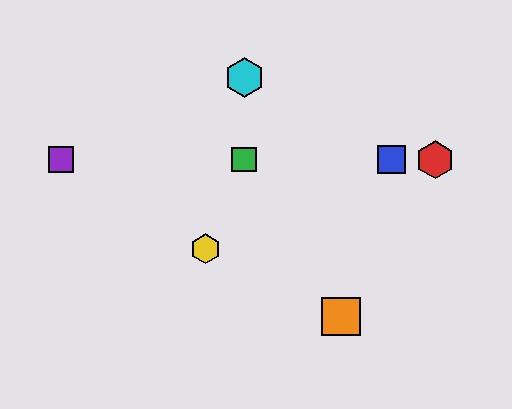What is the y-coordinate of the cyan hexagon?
The cyan hexagon is at y≈78.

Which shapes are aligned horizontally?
The red hexagon, the blue square, the green square, the purple square are aligned horizontally.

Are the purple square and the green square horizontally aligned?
Yes, both are at y≈160.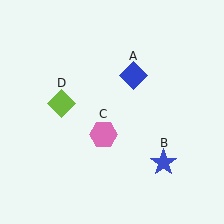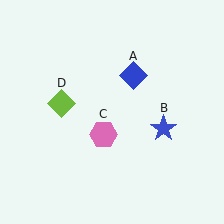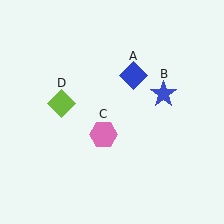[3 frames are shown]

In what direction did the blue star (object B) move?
The blue star (object B) moved up.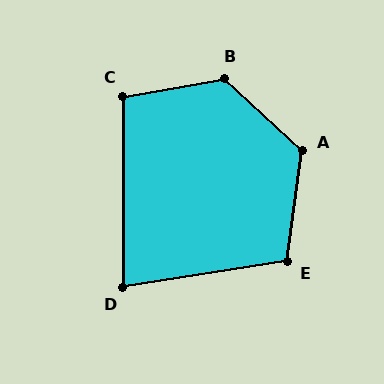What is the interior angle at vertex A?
Approximately 125 degrees (obtuse).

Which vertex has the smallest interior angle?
D, at approximately 81 degrees.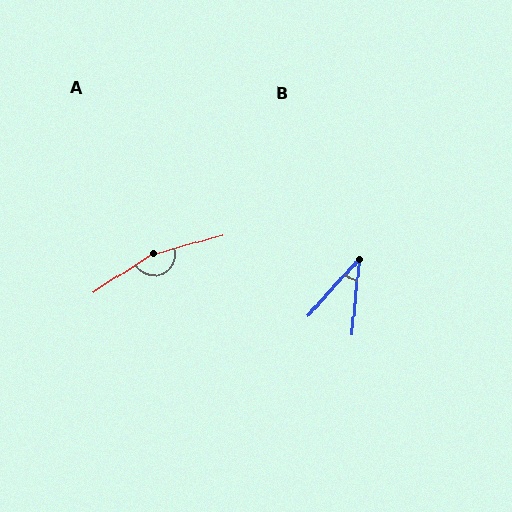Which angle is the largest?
A, at approximately 162 degrees.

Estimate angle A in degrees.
Approximately 162 degrees.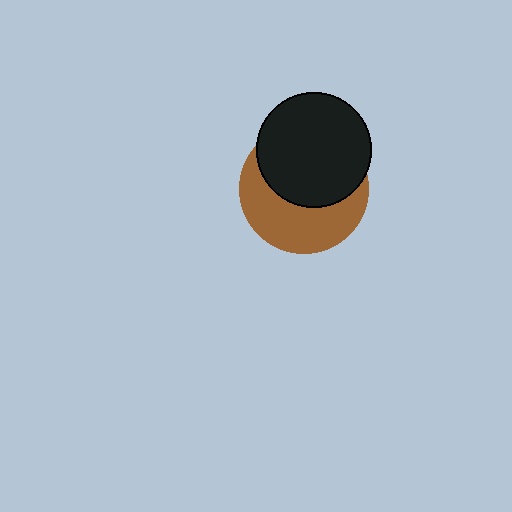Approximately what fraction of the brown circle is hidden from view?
Roughly 53% of the brown circle is hidden behind the black circle.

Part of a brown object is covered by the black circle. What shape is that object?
It is a circle.